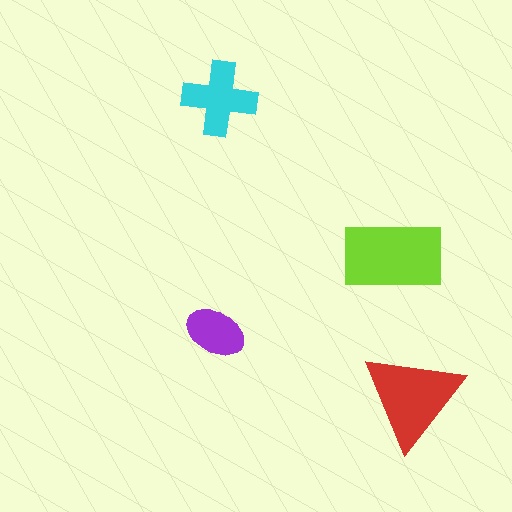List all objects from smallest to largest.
The purple ellipse, the cyan cross, the red triangle, the lime rectangle.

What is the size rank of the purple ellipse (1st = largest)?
4th.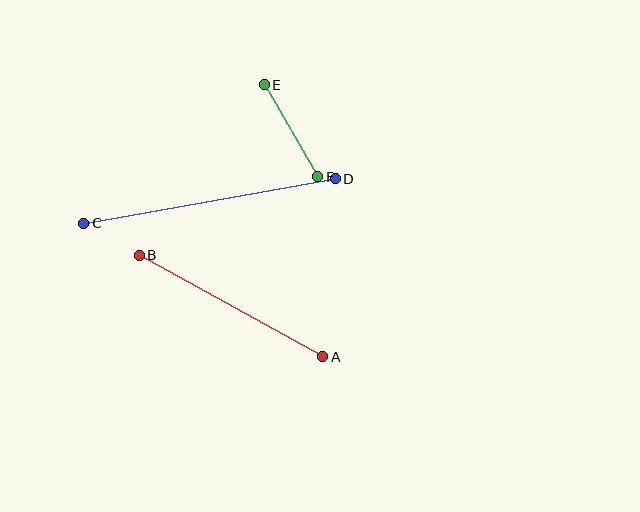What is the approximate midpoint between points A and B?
The midpoint is at approximately (231, 306) pixels.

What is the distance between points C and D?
The distance is approximately 256 pixels.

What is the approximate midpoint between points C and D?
The midpoint is at approximately (209, 201) pixels.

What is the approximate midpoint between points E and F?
The midpoint is at approximately (291, 131) pixels.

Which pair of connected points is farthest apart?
Points C and D are farthest apart.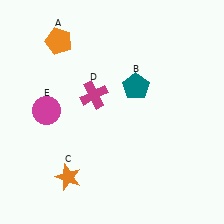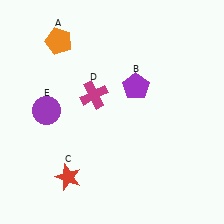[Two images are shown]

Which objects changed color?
B changed from teal to purple. C changed from orange to red. E changed from magenta to purple.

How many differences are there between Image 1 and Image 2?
There are 3 differences between the two images.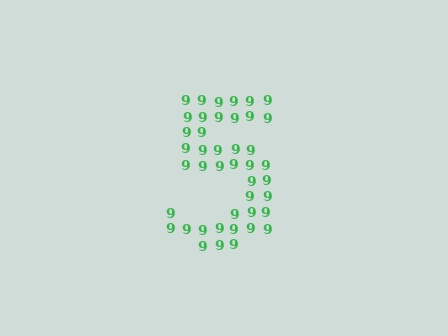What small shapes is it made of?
It is made of small digit 9's.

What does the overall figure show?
The overall figure shows the digit 5.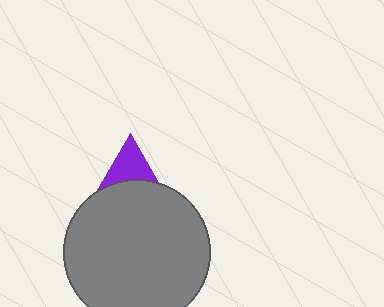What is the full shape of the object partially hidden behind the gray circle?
The partially hidden object is a purple triangle.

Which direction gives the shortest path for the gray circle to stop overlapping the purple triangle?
Moving down gives the shortest separation.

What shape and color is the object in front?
The object in front is a gray circle.